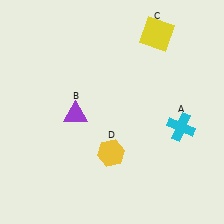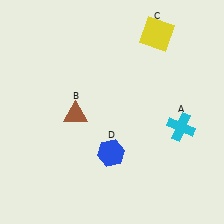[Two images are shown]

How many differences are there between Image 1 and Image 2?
There are 2 differences between the two images.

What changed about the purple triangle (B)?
In Image 1, B is purple. In Image 2, it changed to brown.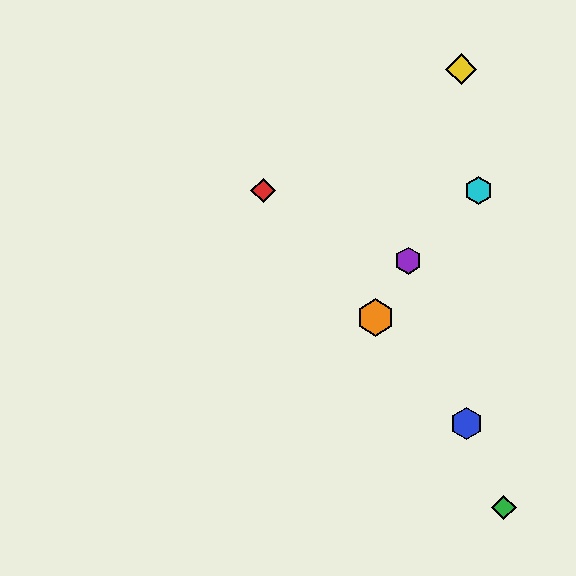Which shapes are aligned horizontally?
The red diamond, the cyan hexagon are aligned horizontally.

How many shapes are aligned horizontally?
2 shapes (the red diamond, the cyan hexagon) are aligned horizontally.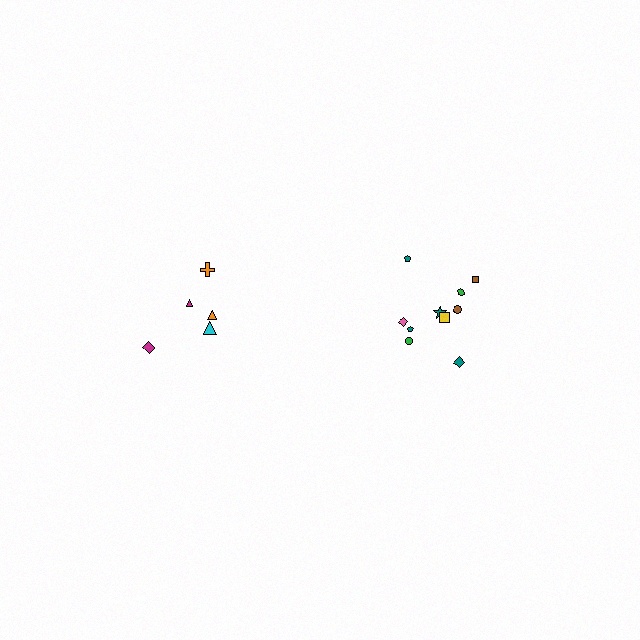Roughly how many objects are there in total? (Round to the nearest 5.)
Roughly 15 objects in total.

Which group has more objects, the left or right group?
The right group.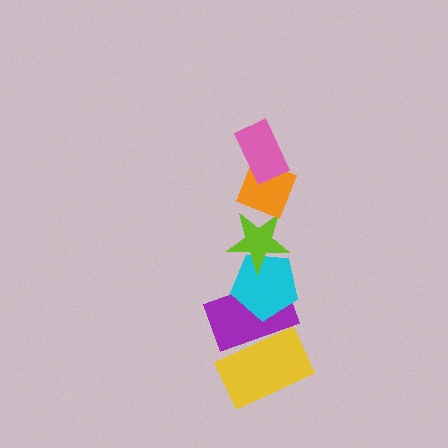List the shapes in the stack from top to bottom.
From top to bottom: the pink rectangle, the orange diamond, the lime star, the cyan pentagon, the purple rectangle, the yellow rectangle.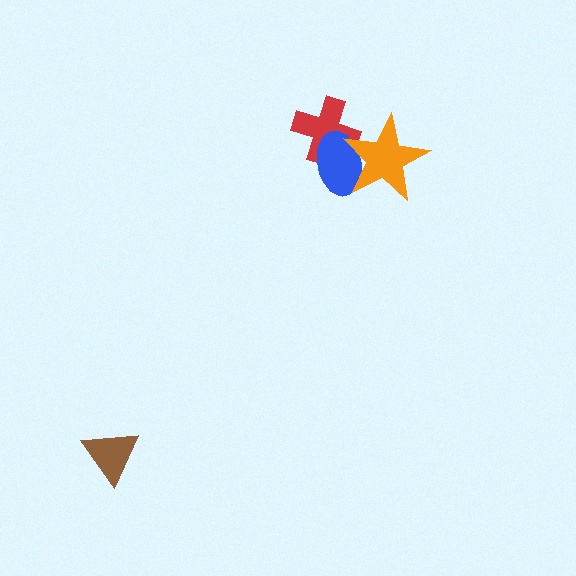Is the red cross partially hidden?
Yes, it is partially covered by another shape.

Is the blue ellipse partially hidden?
Yes, it is partially covered by another shape.